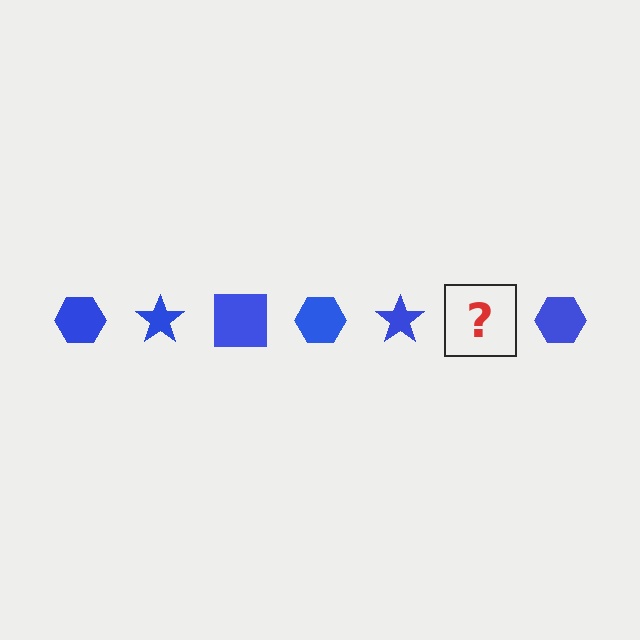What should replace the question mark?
The question mark should be replaced with a blue square.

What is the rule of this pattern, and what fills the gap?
The rule is that the pattern cycles through hexagon, star, square shapes in blue. The gap should be filled with a blue square.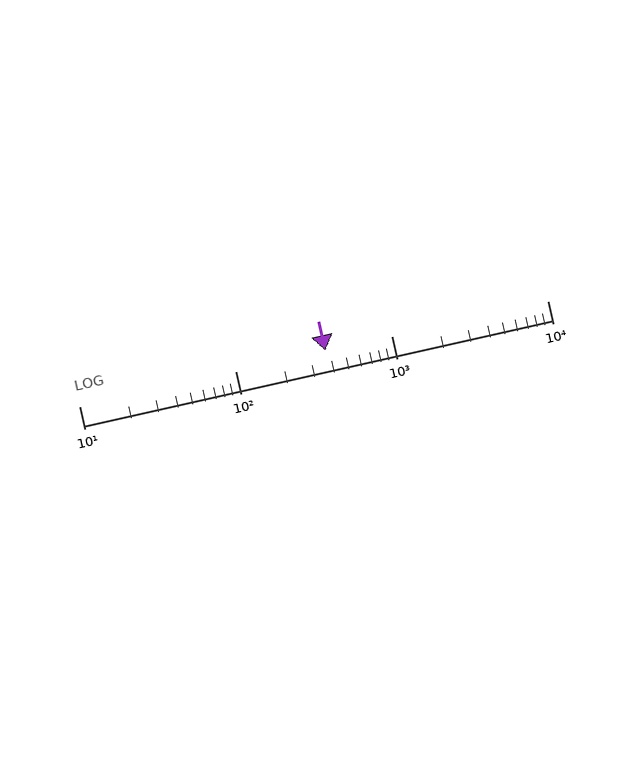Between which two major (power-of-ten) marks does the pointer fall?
The pointer is between 100 and 1000.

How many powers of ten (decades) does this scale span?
The scale spans 3 decades, from 10 to 10000.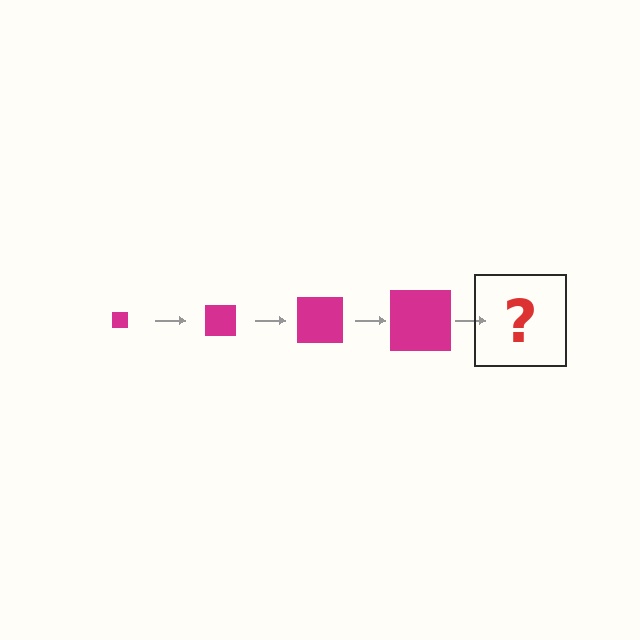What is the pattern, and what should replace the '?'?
The pattern is that the square gets progressively larger each step. The '?' should be a magenta square, larger than the previous one.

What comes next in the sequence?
The next element should be a magenta square, larger than the previous one.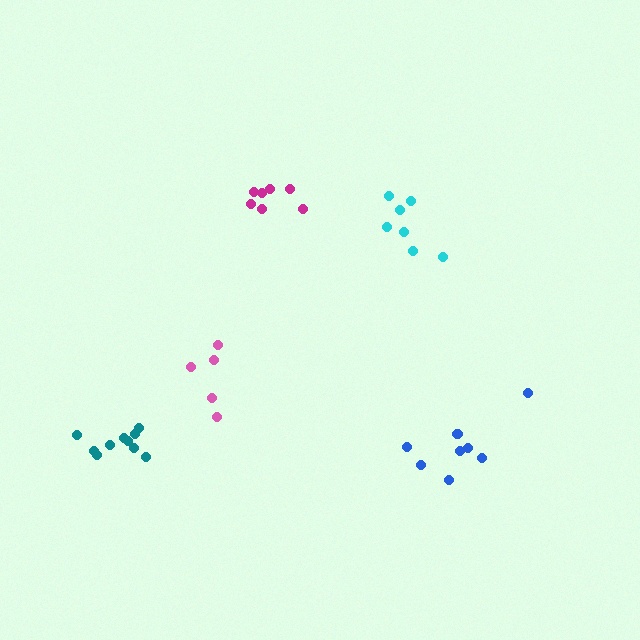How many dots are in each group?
Group 1: 10 dots, Group 2: 5 dots, Group 3: 7 dots, Group 4: 7 dots, Group 5: 8 dots (37 total).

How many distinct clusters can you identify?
There are 5 distinct clusters.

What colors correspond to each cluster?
The clusters are colored: teal, pink, cyan, magenta, blue.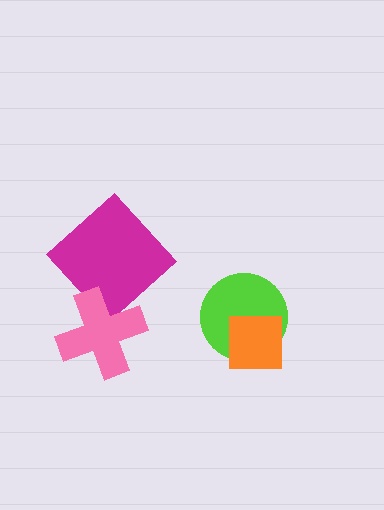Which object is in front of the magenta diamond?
The pink cross is in front of the magenta diamond.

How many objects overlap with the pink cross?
1 object overlaps with the pink cross.